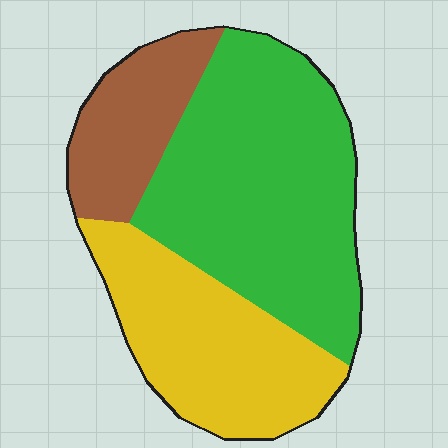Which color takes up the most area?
Green, at roughly 50%.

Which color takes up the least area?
Brown, at roughly 20%.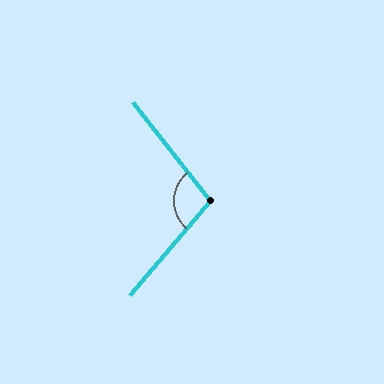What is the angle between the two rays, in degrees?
Approximately 102 degrees.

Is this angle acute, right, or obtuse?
It is obtuse.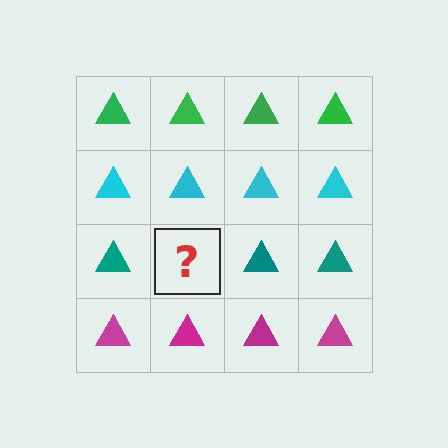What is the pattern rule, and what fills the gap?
The rule is that each row has a consistent color. The gap should be filled with a teal triangle.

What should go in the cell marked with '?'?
The missing cell should contain a teal triangle.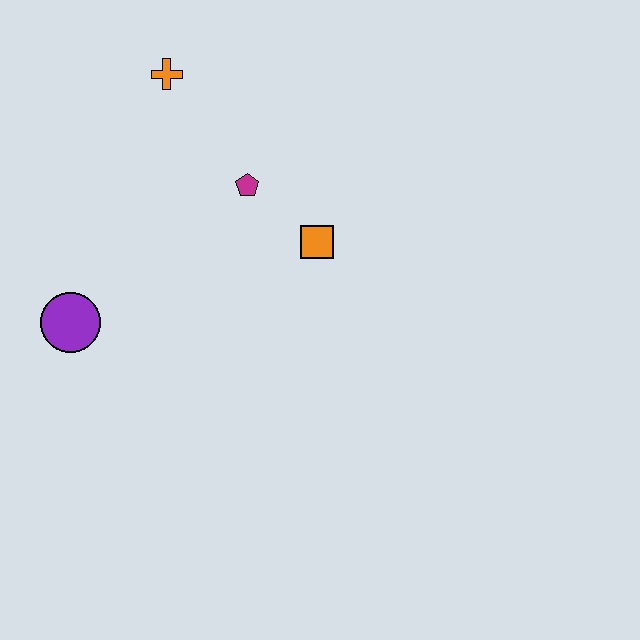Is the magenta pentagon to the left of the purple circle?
No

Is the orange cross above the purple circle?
Yes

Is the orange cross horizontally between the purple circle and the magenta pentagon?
Yes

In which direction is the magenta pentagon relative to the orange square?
The magenta pentagon is to the left of the orange square.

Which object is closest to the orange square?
The magenta pentagon is closest to the orange square.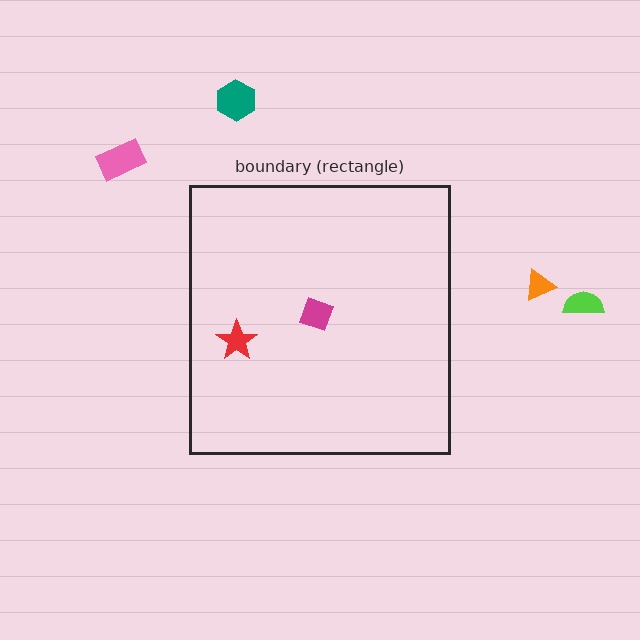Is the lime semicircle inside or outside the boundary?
Outside.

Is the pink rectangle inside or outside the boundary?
Outside.